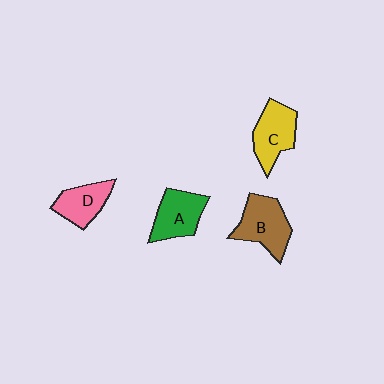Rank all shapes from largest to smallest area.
From largest to smallest: B (brown), C (yellow), A (green), D (pink).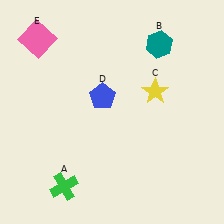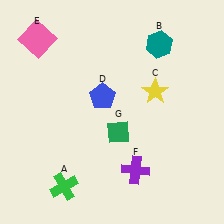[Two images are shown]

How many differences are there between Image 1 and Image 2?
There are 2 differences between the two images.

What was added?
A purple cross (F), a green diamond (G) were added in Image 2.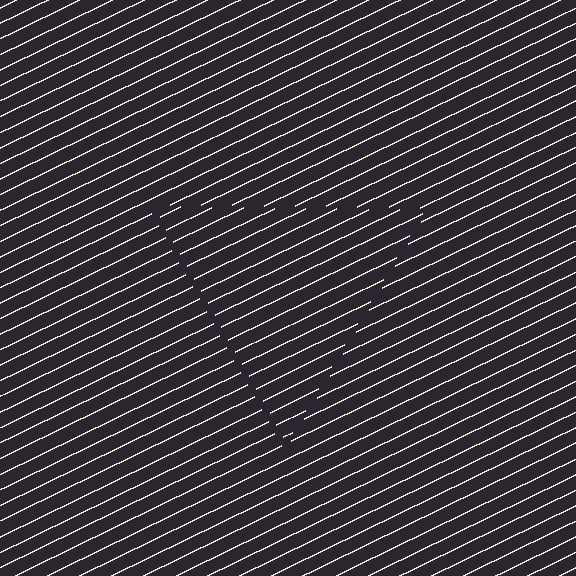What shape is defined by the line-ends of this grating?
An illusory triangle. The interior of the shape contains the same grating, shifted by half a period — the contour is defined by the phase discontinuity where line-ends from the inner and outer gratings abut.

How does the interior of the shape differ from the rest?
The interior of the shape contains the same grating, shifted by half a period — the contour is defined by the phase discontinuity where line-ends from the inner and outer gratings abut.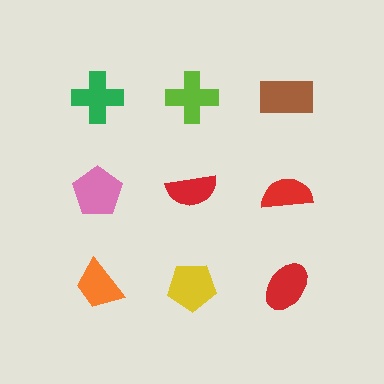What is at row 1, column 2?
A lime cross.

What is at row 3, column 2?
A yellow pentagon.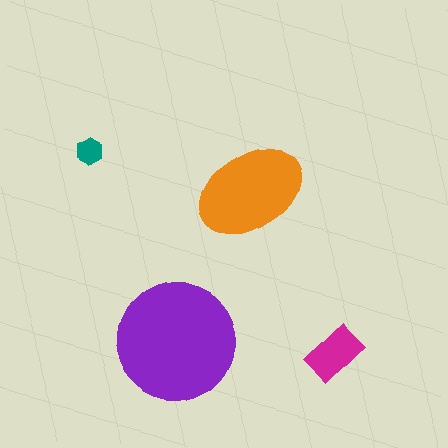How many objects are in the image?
There are 4 objects in the image.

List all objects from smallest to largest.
The teal hexagon, the magenta rectangle, the orange ellipse, the purple circle.